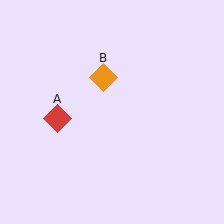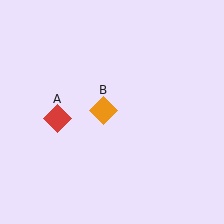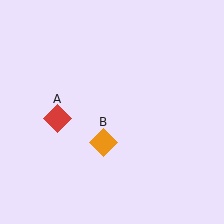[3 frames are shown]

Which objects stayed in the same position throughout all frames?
Red diamond (object A) remained stationary.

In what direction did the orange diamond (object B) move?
The orange diamond (object B) moved down.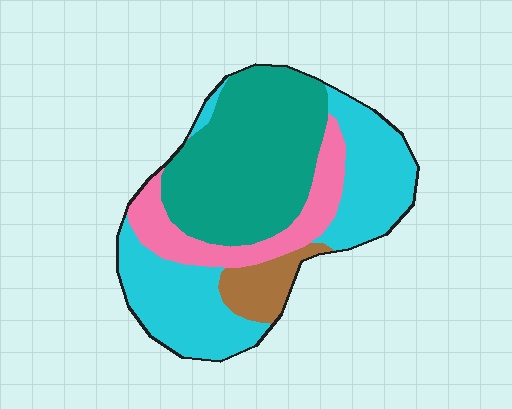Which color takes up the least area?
Brown, at roughly 10%.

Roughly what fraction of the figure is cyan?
Cyan takes up about three eighths (3/8) of the figure.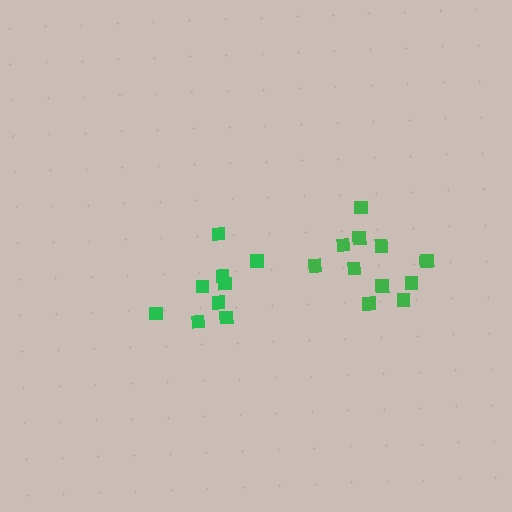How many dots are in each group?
Group 1: 9 dots, Group 2: 12 dots (21 total).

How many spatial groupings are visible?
There are 2 spatial groupings.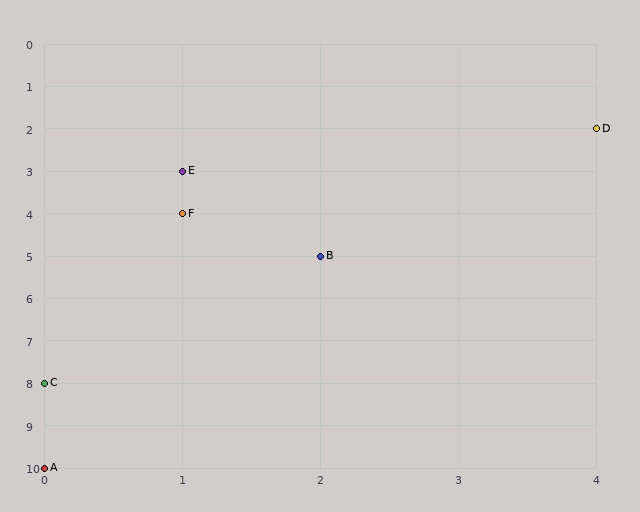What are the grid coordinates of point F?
Point F is at grid coordinates (1, 4).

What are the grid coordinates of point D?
Point D is at grid coordinates (4, 2).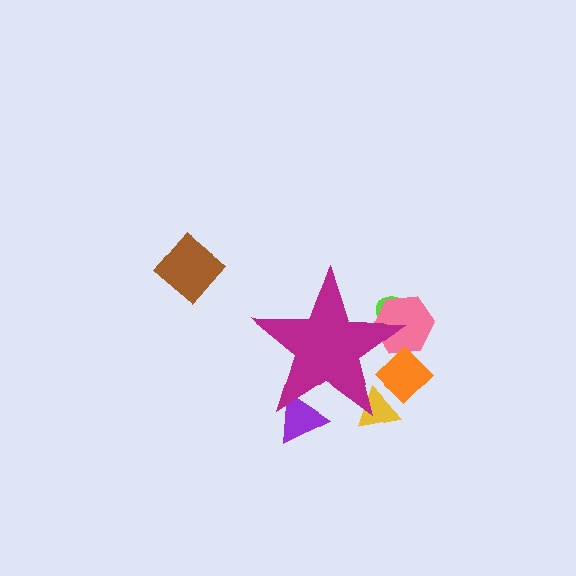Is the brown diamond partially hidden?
No, the brown diamond is fully visible.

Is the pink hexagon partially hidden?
Yes, the pink hexagon is partially hidden behind the magenta star.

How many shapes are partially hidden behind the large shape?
5 shapes are partially hidden.